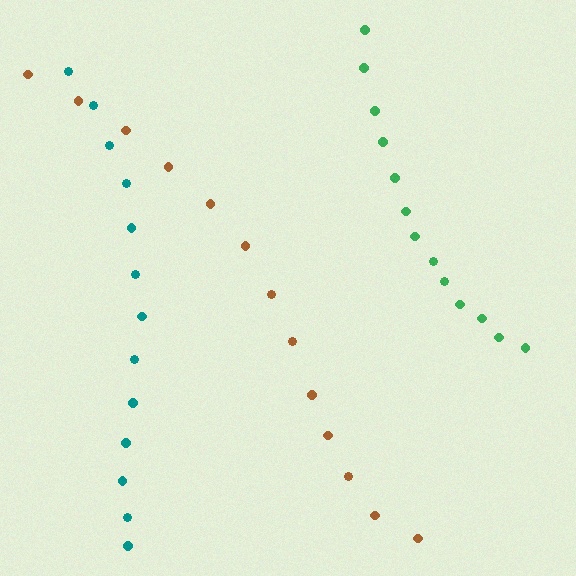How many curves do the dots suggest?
There are 3 distinct paths.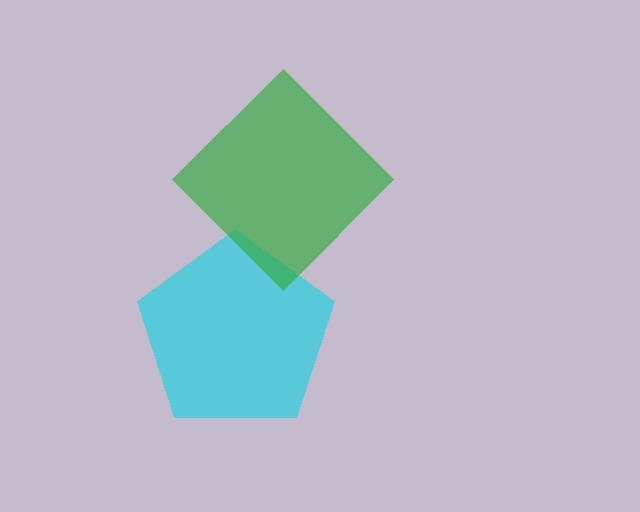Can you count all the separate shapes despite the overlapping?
Yes, there are 2 separate shapes.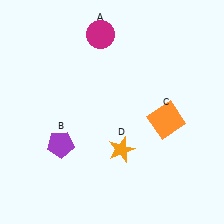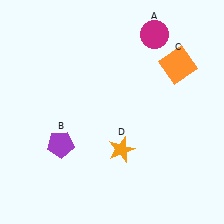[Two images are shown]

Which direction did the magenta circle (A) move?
The magenta circle (A) moved right.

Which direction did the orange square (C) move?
The orange square (C) moved up.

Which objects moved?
The objects that moved are: the magenta circle (A), the orange square (C).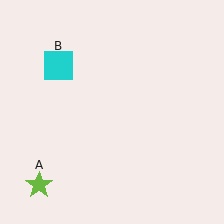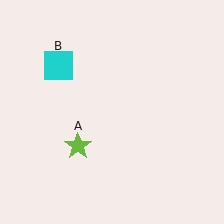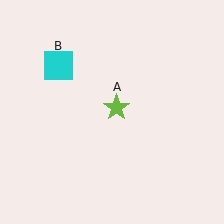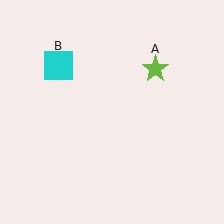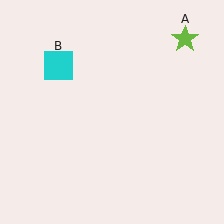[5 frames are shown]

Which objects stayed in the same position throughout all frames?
Cyan square (object B) remained stationary.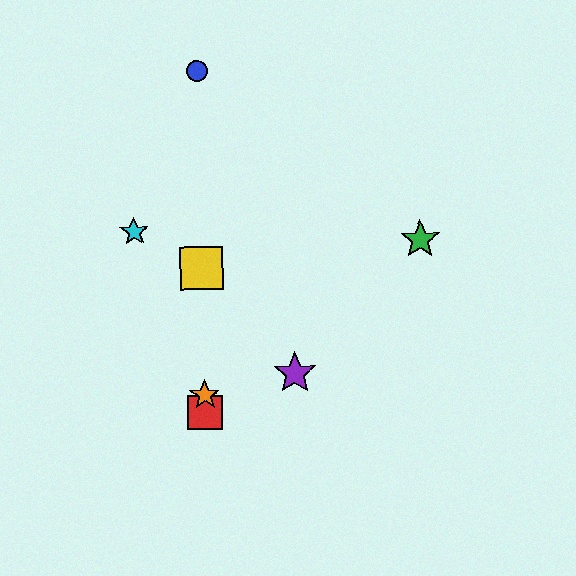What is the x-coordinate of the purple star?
The purple star is at x≈295.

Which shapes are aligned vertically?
The red square, the blue circle, the yellow square, the orange star are aligned vertically.